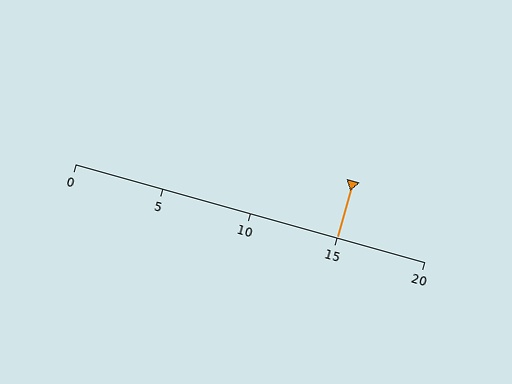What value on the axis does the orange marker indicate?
The marker indicates approximately 15.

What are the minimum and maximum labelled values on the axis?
The axis runs from 0 to 20.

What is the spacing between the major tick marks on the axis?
The major ticks are spaced 5 apart.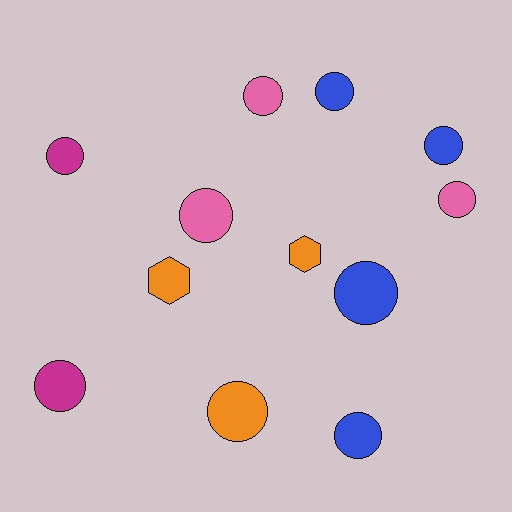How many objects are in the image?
There are 12 objects.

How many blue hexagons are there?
There are no blue hexagons.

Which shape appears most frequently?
Circle, with 10 objects.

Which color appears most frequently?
Blue, with 4 objects.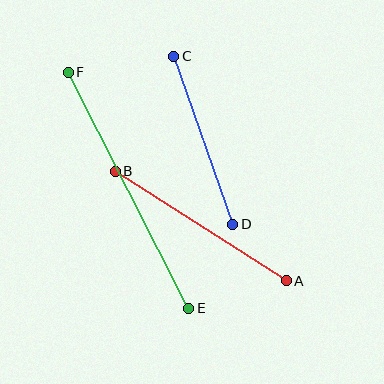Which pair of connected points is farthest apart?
Points E and F are farthest apart.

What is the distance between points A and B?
The distance is approximately 203 pixels.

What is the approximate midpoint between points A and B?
The midpoint is at approximately (201, 226) pixels.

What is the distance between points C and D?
The distance is approximately 178 pixels.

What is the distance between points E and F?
The distance is approximately 265 pixels.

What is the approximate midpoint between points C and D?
The midpoint is at approximately (203, 140) pixels.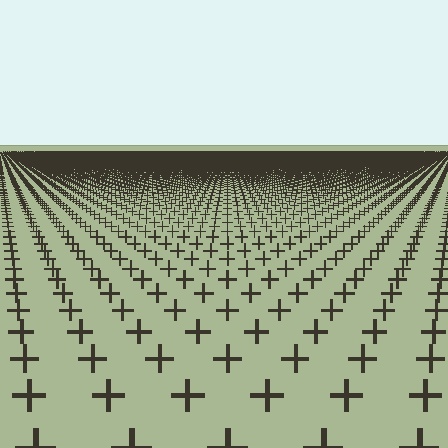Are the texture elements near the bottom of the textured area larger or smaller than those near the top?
Larger. Near the bottom, elements are closer to the viewer and appear at a bigger on-screen size.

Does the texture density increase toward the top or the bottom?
Density increases toward the top.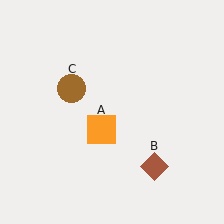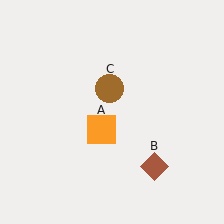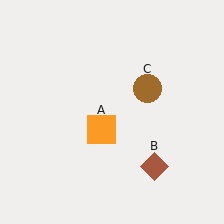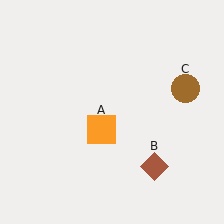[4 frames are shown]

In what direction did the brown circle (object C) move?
The brown circle (object C) moved right.